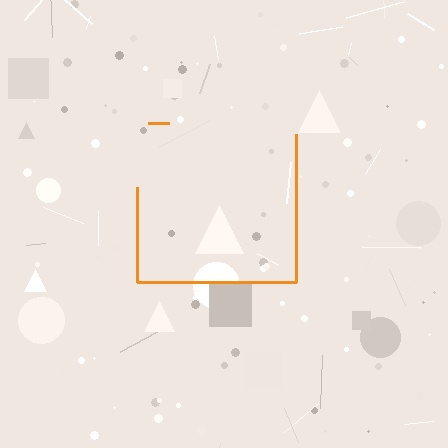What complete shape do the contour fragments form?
The contour fragments form a square.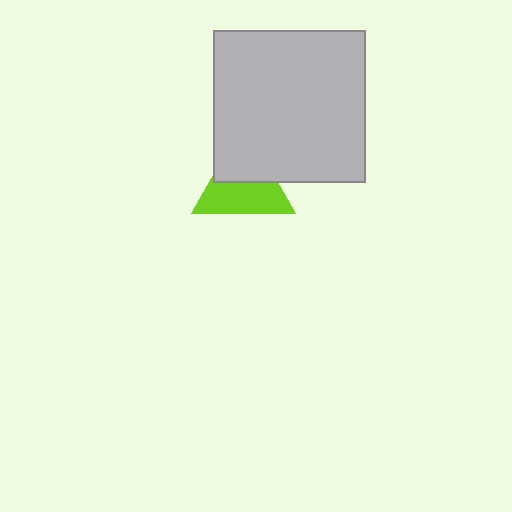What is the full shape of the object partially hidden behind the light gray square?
The partially hidden object is a lime triangle.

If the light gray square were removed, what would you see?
You would see the complete lime triangle.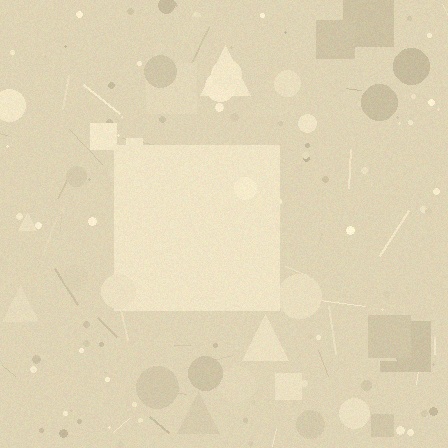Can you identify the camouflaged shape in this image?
The camouflaged shape is a square.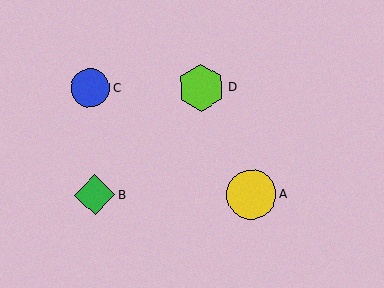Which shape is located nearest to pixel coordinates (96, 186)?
The green diamond (labeled B) at (95, 195) is nearest to that location.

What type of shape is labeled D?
Shape D is a lime hexagon.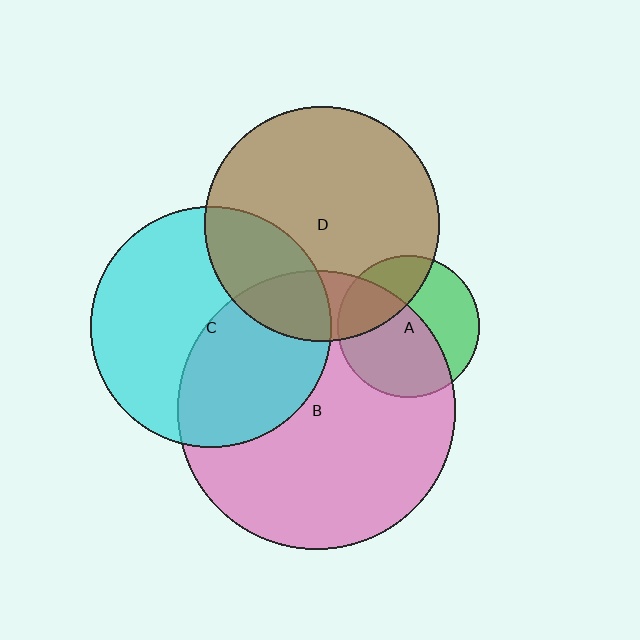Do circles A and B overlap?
Yes.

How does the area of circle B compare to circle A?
Approximately 3.8 times.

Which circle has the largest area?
Circle B (pink).